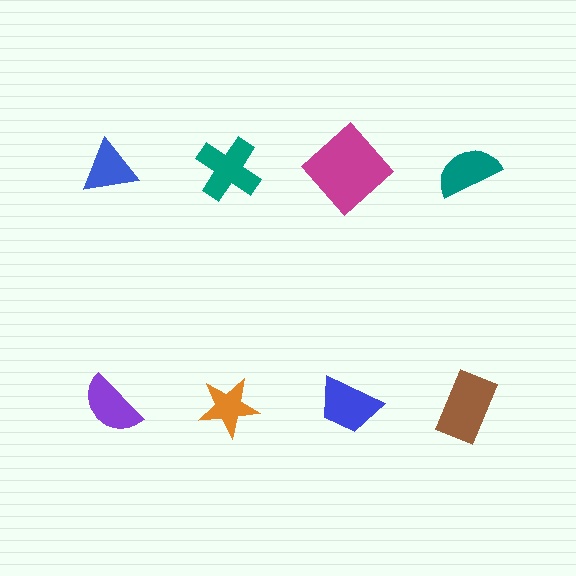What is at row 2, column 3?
A blue trapezoid.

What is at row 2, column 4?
A brown rectangle.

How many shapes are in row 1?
4 shapes.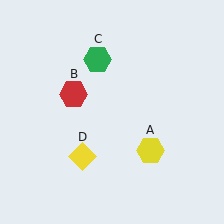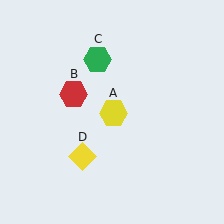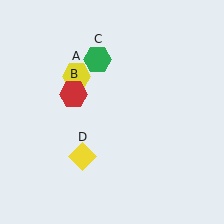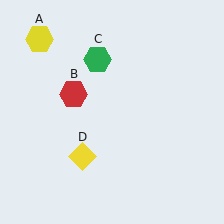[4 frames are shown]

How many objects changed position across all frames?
1 object changed position: yellow hexagon (object A).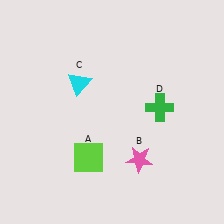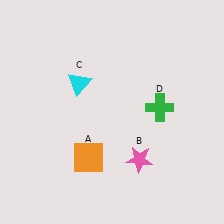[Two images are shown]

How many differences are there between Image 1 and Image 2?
There is 1 difference between the two images.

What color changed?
The square (A) changed from lime in Image 1 to orange in Image 2.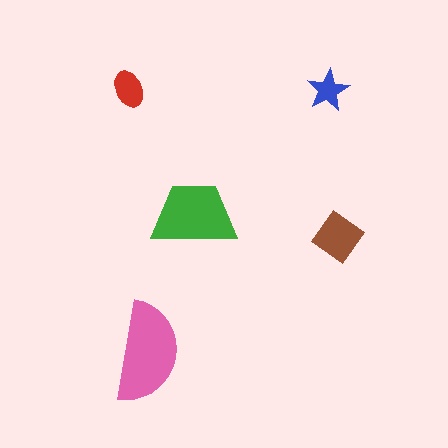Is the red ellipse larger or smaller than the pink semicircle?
Smaller.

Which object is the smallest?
The blue star.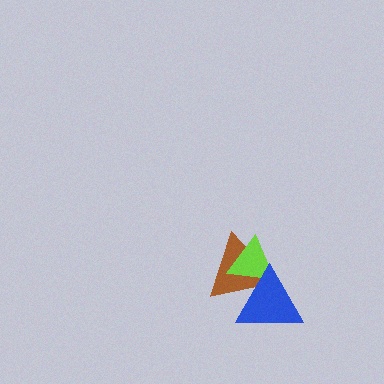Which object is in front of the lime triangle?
The blue triangle is in front of the lime triangle.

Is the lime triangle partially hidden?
Yes, it is partially covered by another shape.